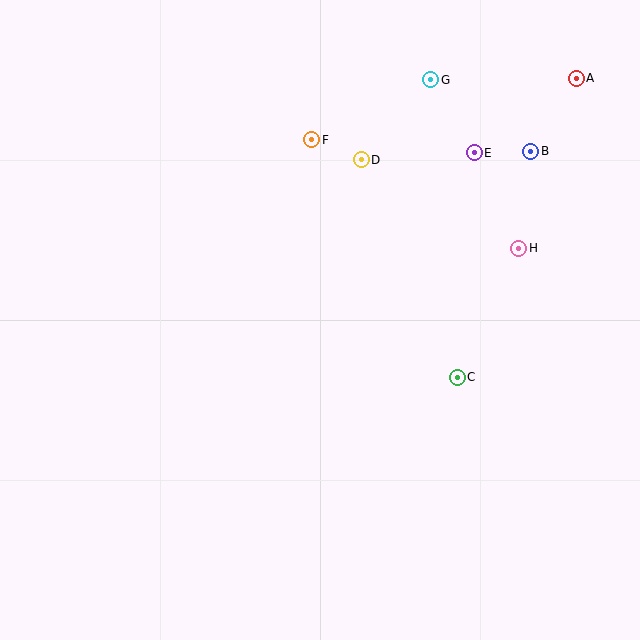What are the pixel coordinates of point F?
Point F is at (312, 140).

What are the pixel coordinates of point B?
Point B is at (531, 151).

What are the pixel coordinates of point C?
Point C is at (457, 377).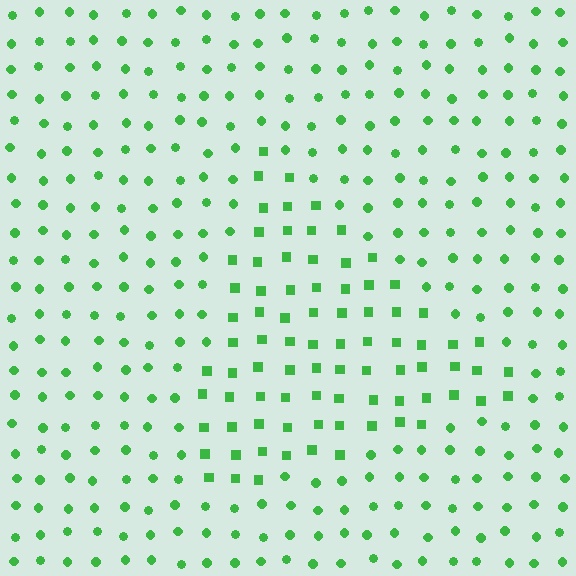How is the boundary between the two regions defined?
The boundary is defined by a change in element shape: squares inside vs. circles outside. All elements share the same color and spacing.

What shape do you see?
I see a triangle.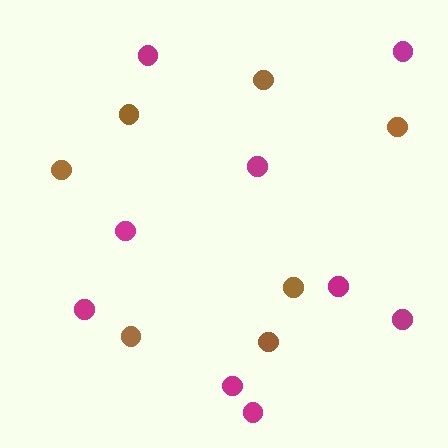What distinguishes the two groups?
There are 2 groups: one group of brown circles (7) and one group of magenta circles (9).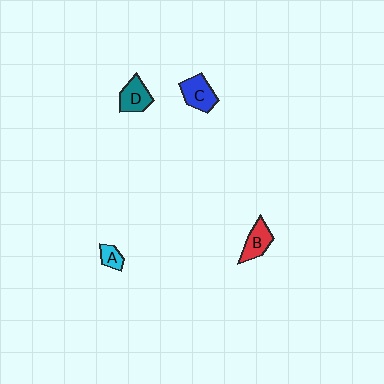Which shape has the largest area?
Shape C (blue).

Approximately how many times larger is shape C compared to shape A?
Approximately 2.0 times.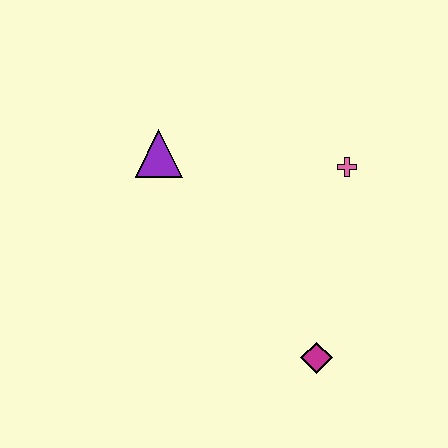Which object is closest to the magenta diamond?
The pink cross is closest to the magenta diamond.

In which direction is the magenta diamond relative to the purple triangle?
The magenta diamond is below the purple triangle.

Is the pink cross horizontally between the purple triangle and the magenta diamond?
No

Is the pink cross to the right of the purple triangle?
Yes